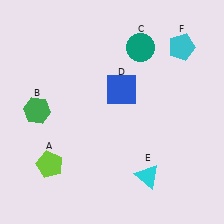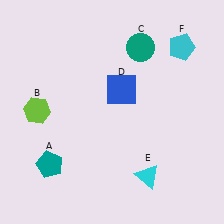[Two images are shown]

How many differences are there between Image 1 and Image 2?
There are 2 differences between the two images.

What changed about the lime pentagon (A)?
In Image 1, A is lime. In Image 2, it changed to teal.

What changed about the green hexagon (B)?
In Image 1, B is green. In Image 2, it changed to lime.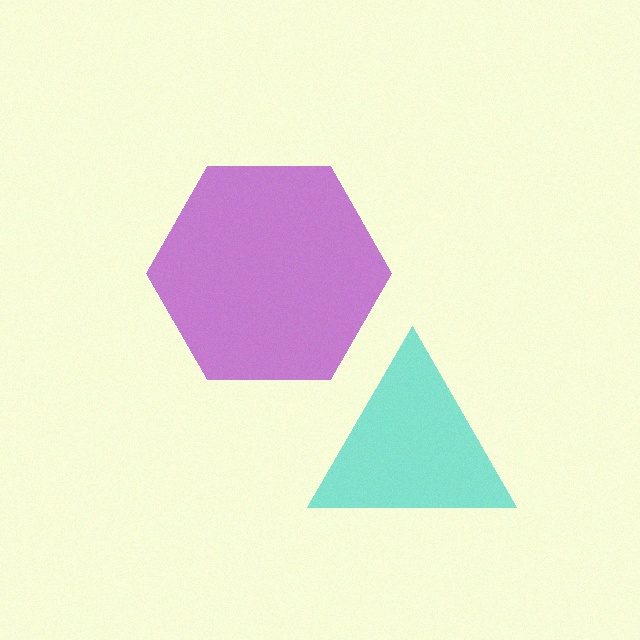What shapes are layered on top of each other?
The layered shapes are: a purple hexagon, a cyan triangle.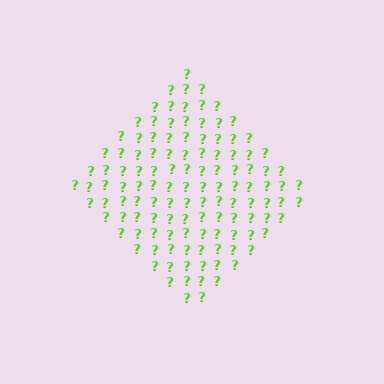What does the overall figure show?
The overall figure shows a diamond.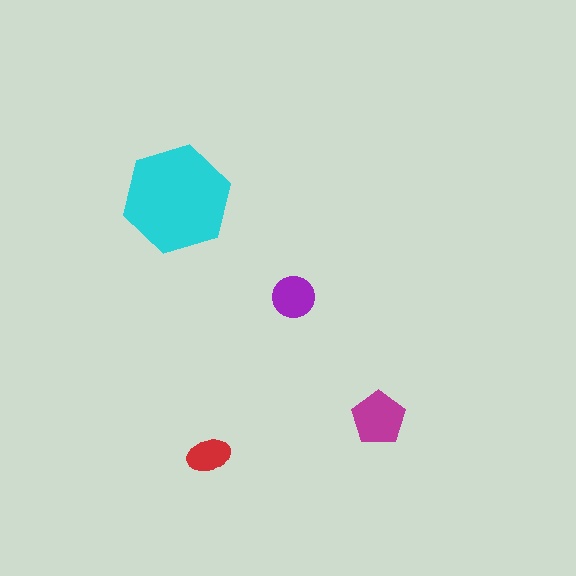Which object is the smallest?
The red ellipse.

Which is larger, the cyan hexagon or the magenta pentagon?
The cyan hexagon.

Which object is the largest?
The cyan hexagon.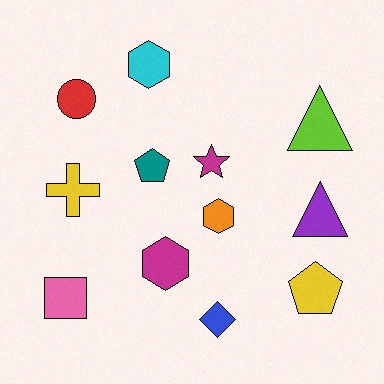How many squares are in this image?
There is 1 square.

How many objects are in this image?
There are 12 objects.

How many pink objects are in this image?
There is 1 pink object.